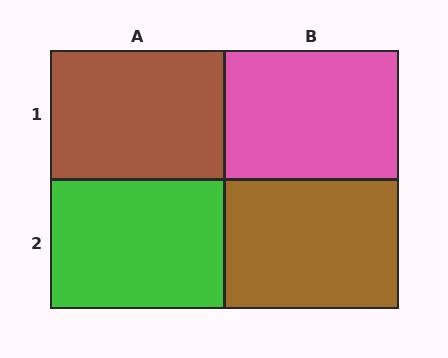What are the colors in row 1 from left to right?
Brown, pink.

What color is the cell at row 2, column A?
Green.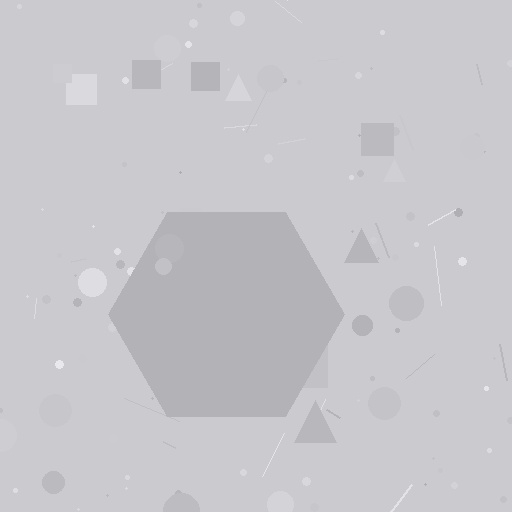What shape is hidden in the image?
A hexagon is hidden in the image.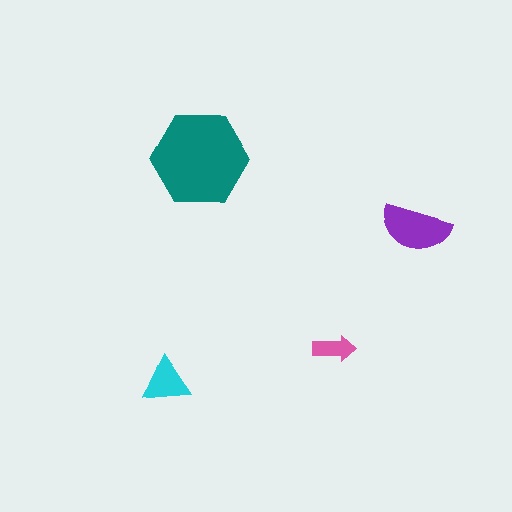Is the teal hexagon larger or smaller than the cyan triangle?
Larger.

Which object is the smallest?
The pink arrow.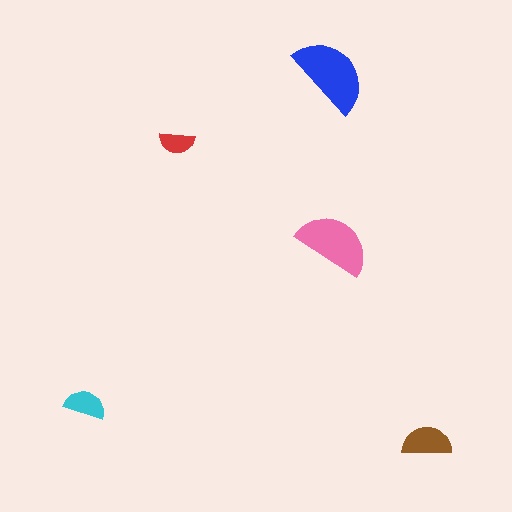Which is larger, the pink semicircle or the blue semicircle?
The blue one.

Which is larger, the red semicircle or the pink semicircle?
The pink one.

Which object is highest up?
The blue semicircle is topmost.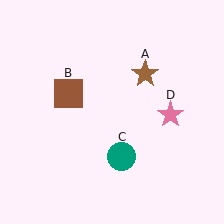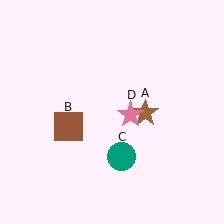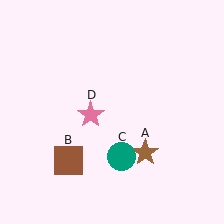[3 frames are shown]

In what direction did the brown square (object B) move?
The brown square (object B) moved down.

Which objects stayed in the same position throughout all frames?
Teal circle (object C) remained stationary.